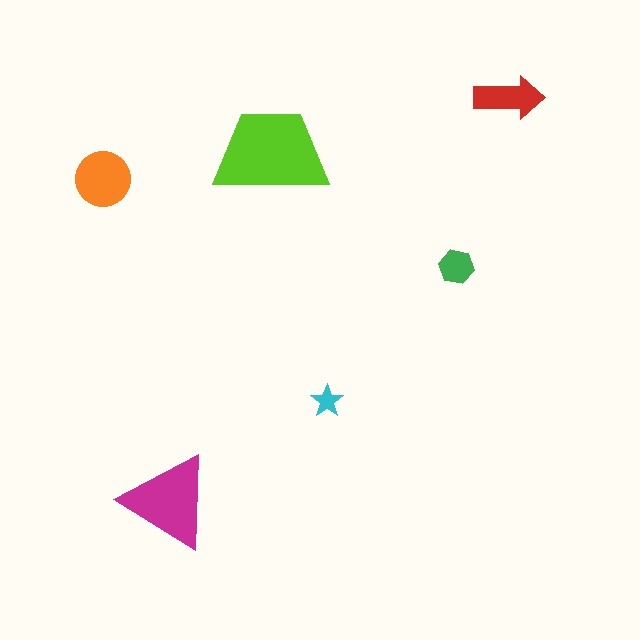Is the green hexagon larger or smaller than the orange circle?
Smaller.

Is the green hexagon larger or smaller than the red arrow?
Smaller.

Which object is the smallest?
The cyan star.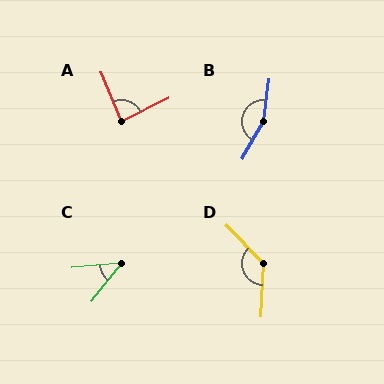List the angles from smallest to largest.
C (46°), A (86°), D (133°), B (157°).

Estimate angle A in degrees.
Approximately 86 degrees.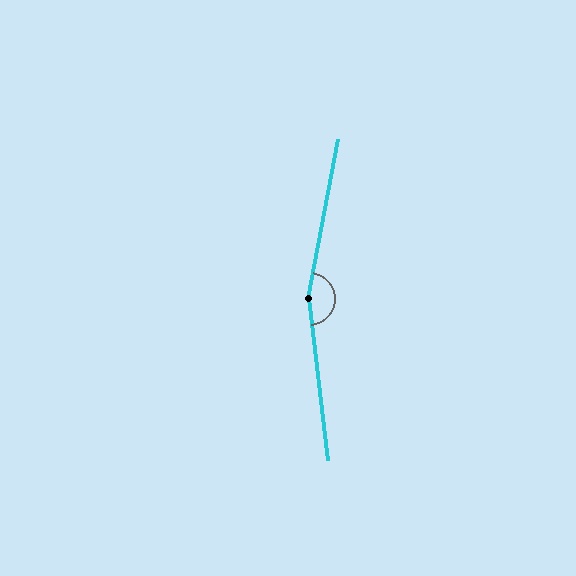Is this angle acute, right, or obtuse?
It is obtuse.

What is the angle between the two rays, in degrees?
Approximately 163 degrees.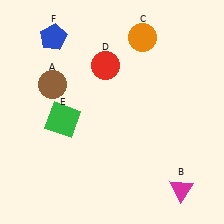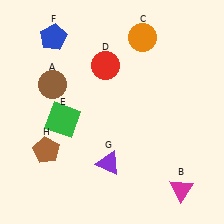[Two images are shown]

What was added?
A purple triangle (G), a brown pentagon (H) were added in Image 2.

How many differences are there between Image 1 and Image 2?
There are 2 differences between the two images.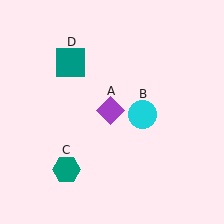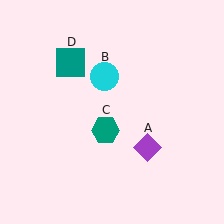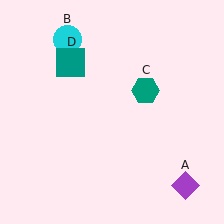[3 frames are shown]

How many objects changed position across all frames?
3 objects changed position: purple diamond (object A), cyan circle (object B), teal hexagon (object C).